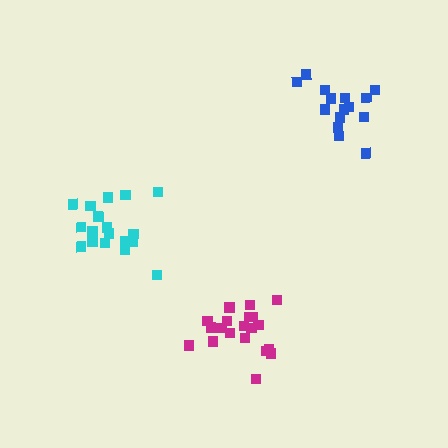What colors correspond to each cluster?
The clusters are colored: magenta, cyan, blue.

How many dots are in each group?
Group 1: 20 dots, Group 2: 20 dots, Group 3: 15 dots (55 total).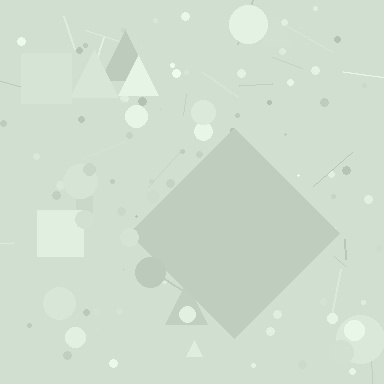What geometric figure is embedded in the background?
A diamond is embedded in the background.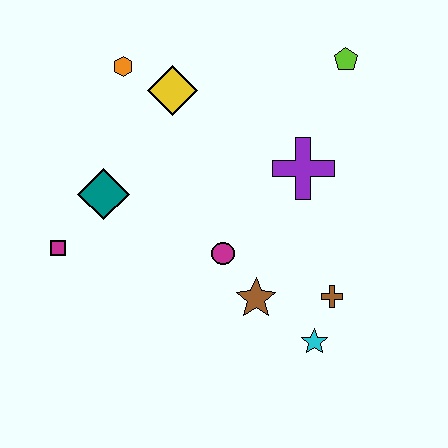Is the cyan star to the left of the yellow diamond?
No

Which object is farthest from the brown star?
The orange hexagon is farthest from the brown star.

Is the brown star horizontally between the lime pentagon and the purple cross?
No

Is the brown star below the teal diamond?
Yes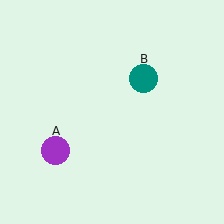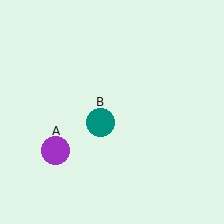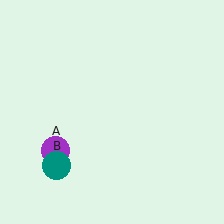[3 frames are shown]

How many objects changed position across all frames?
1 object changed position: teal circle (object B).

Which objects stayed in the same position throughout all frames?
Purple circle (object A) remained stationary.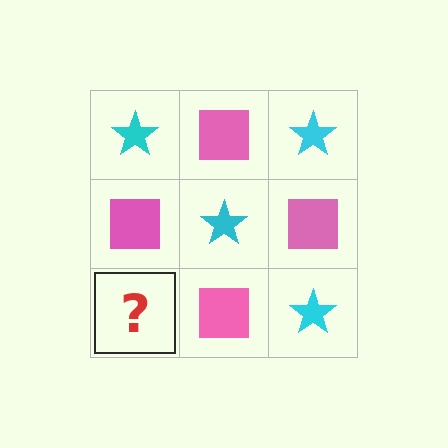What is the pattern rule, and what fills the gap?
The rule is that it alternates cyan star and pink square in a checkerboard pattern. The gap should be filled with a cyan star.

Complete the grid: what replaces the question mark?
The question mark should be replaced with a cyan star.